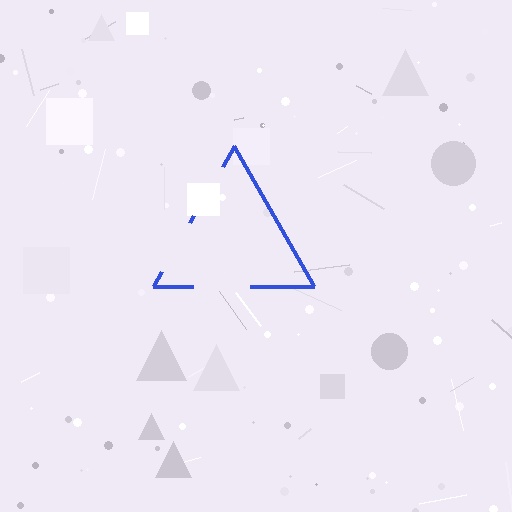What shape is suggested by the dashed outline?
The dashed outline suggests a triangle.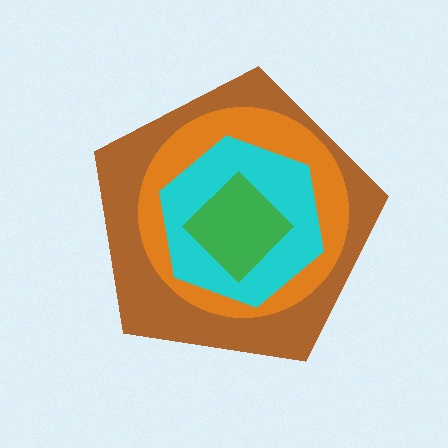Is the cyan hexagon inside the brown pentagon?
Yes.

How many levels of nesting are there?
4.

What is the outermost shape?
The brown pentagon.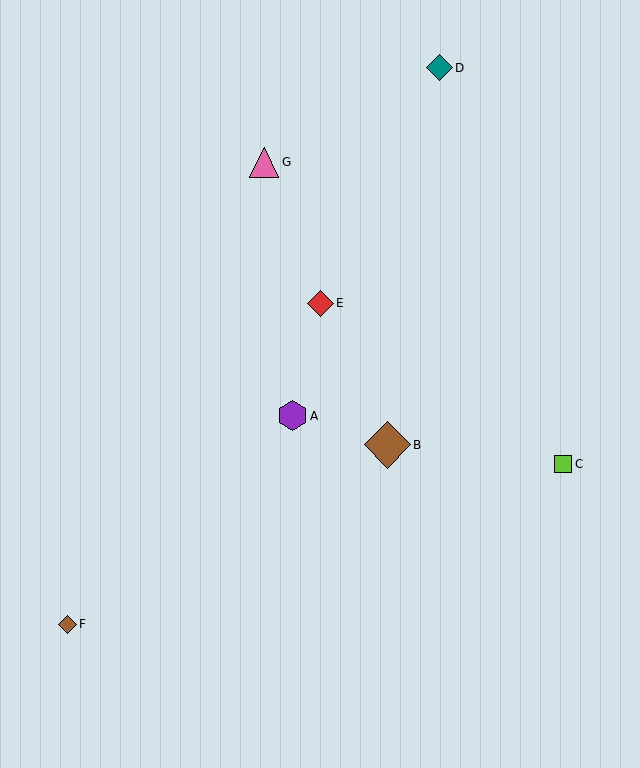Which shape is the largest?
The brown diamond (labeled B) is the largest.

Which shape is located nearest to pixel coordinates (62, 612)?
The brown diamond (labeled F) at (68, 624) is nearest to that location.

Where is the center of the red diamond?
The center of the red diamond is at (320, 303).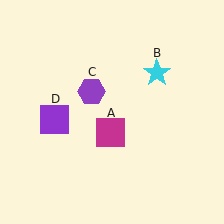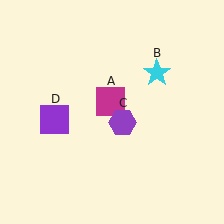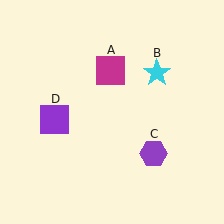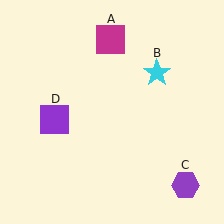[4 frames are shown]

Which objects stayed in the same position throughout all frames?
Cyan star (object B) and purple square (object D) remained stationary.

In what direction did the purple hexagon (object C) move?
The purple hexagon (object C) moved down and to the right.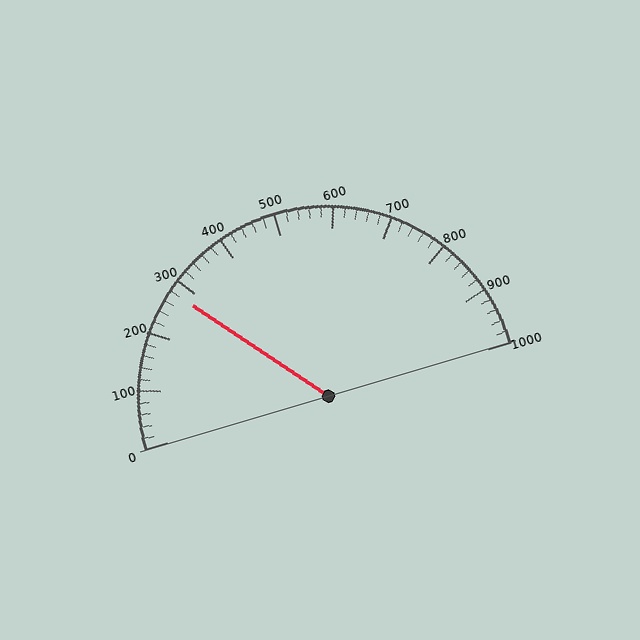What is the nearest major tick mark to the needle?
The nearest major tick mark is 300.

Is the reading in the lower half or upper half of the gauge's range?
The reading is in the lower half of the range (0 to 1000).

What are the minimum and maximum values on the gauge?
The gauge ranges from 0 to 1000.